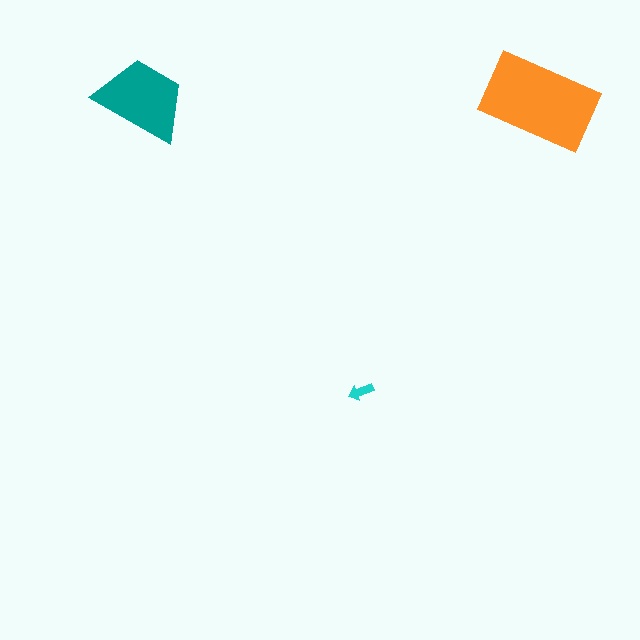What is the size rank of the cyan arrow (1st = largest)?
3rd.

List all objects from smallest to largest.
The cyan arrow, the teal trapezoid, the orange rectangle.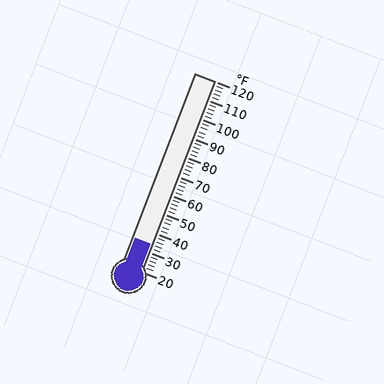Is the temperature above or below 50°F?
The temperature is below 50°F.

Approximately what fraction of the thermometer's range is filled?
The thermometer is filled to approximately 15% of its range.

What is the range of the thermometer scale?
The thermometer scale ranges from 20°F to 120°F.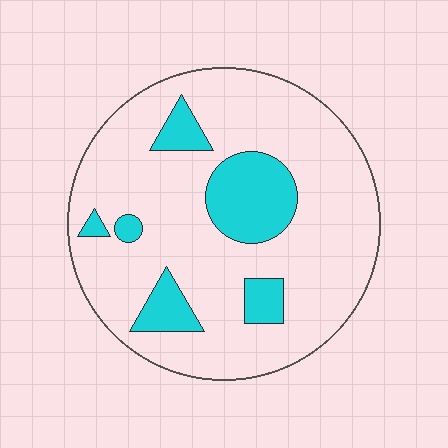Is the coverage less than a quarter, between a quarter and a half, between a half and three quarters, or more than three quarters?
Less than a quarter.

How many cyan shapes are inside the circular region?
6.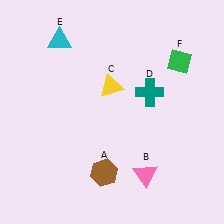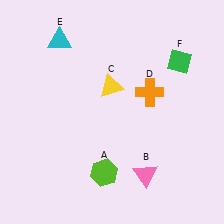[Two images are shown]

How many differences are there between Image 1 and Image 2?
There are 2 differences between the two images.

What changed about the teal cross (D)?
In Image 1, D is teal. In Image 2, it changed to orange.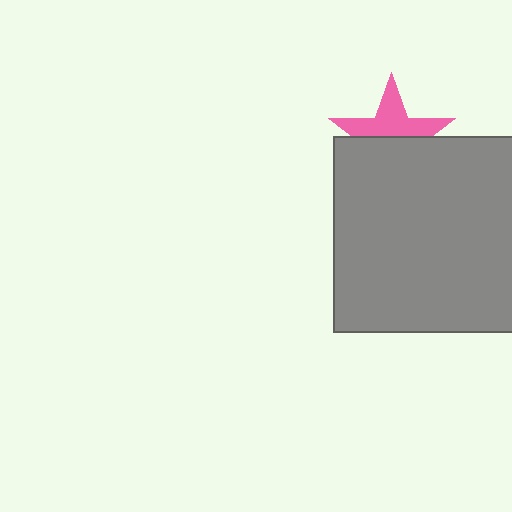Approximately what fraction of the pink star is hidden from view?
Roughly 51% of the pink star is hidden behind the gray rectangle.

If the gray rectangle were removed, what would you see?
You would see the complete pink star.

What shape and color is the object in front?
The object in front is a gray rectangle.